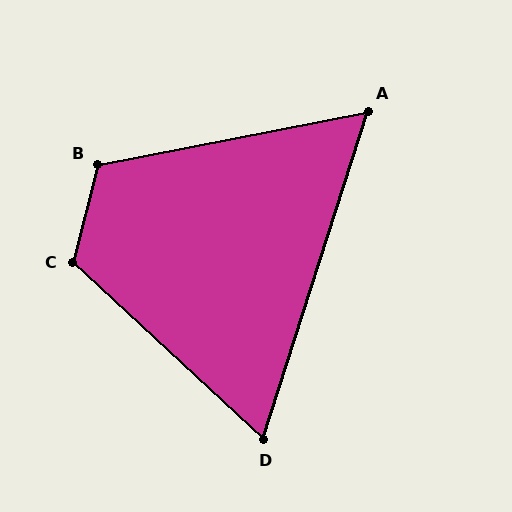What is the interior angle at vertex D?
Approximately 65 degrees (acute).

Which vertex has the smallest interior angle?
A, at approximately 61 degrees.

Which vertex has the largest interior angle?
C, at approximately 119 degrees.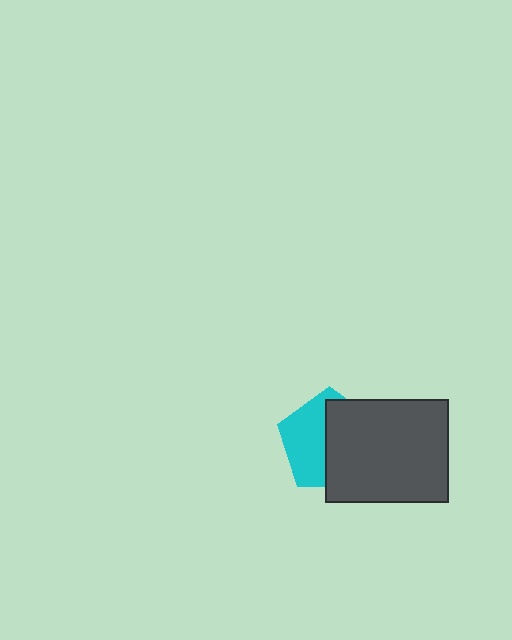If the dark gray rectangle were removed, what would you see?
You would see the complete cyan pentagon.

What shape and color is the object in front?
The object in front is a dark gray rectangle.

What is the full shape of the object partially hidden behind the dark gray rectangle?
The partially hidden object is a cyan pentagon.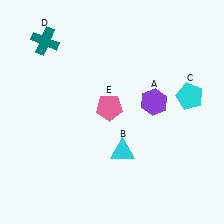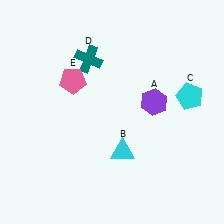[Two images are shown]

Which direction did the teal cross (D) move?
The teal cross (D) moved right.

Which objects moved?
The objects that moved are: the teal cross (D), the pink pentagon (E).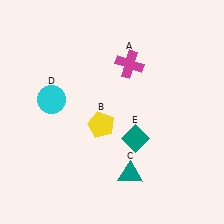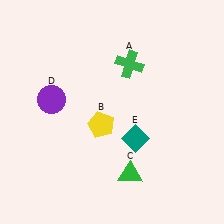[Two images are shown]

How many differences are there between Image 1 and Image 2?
There are 3 differences between the two images.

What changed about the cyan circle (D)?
In Image 1, D is cyan. In Image 2, it changed to purple.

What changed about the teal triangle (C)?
In Image 1, C is teal. In Image 2, it changed to green.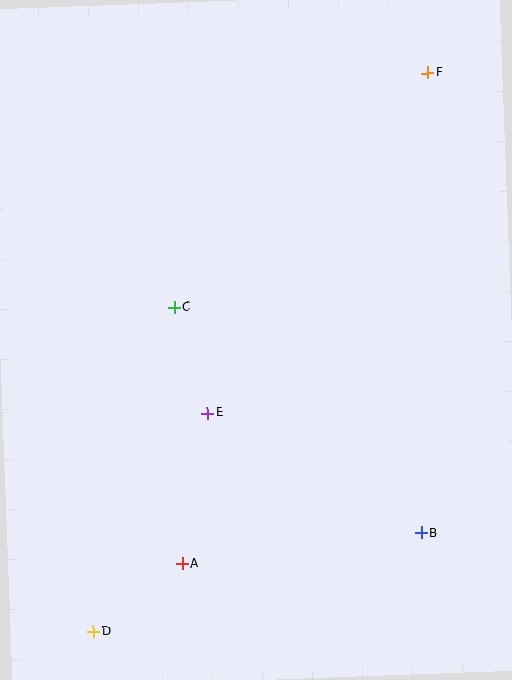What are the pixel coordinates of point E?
Point E is at (208, 413).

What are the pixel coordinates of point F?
Point F is at (428, 73).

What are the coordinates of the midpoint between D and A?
The midpoint between D and A is at (138, 597).